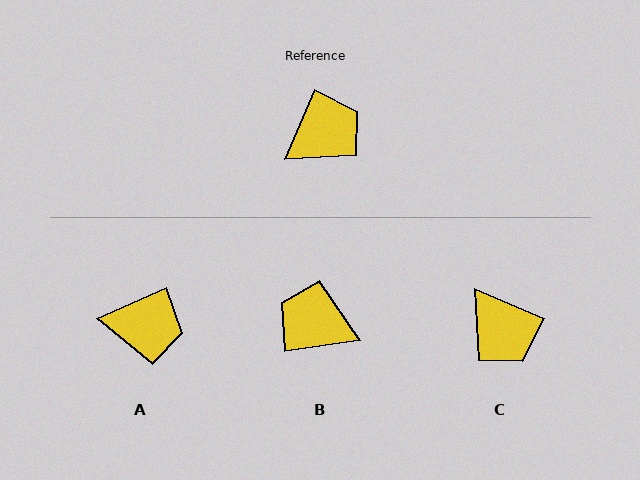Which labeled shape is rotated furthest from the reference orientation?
B, about 121 degrees away.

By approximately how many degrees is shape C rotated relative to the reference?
Approximately 90 degrees clockwise.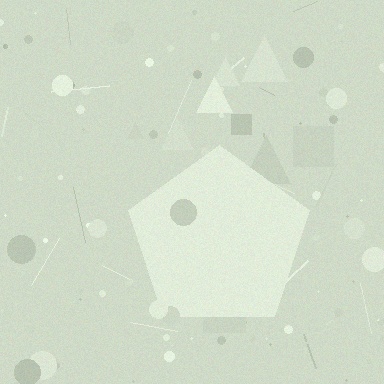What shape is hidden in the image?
A pentagon is hidden in the image.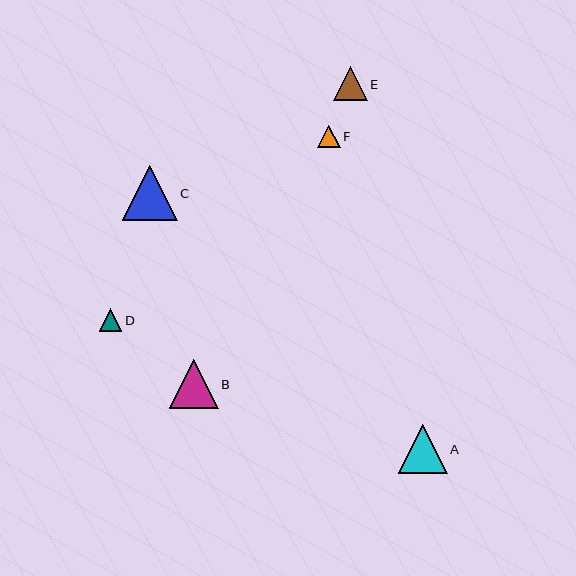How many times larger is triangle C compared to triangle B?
Triangle C is approximately 1.1 times the size of triangle B.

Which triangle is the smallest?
Triangle F is the smallest with a size of approximately 22 pixels.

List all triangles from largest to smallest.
From largest to smallest: C, A, B, E, D, F.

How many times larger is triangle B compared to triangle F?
Triangle B is approximately 2.2 times the size of triangle F.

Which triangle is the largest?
Triangle C is the largest with a size of approximately 55 pixels.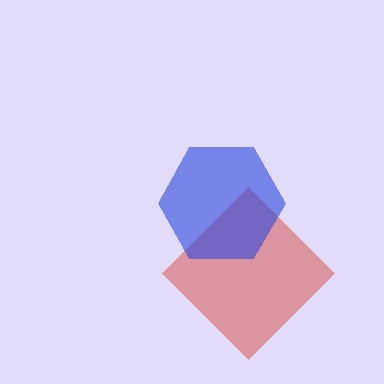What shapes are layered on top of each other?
The layered shapes are: a red diamond, a blue hexagon.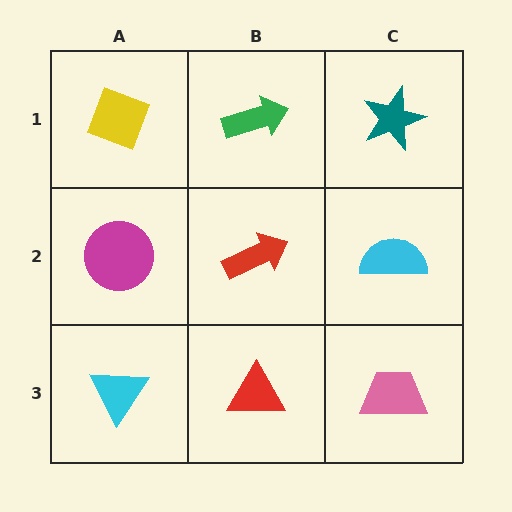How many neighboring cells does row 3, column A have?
2.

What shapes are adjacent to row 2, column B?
A green arrow (row 1, column B), a red triangle (row 3, column B), a magenta circle (row 2, column A), a cyan semicircle (row 2, column C).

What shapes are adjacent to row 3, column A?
A magenta circle (row 2, column A), a red triangle (row 3, column B).